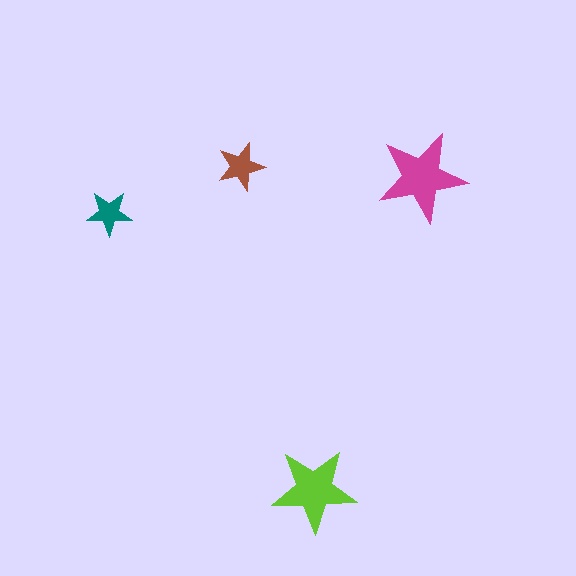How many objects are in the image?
There are 4 objects in the image.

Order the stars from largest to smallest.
the magenta one, the lime one, the brown one, the teal one.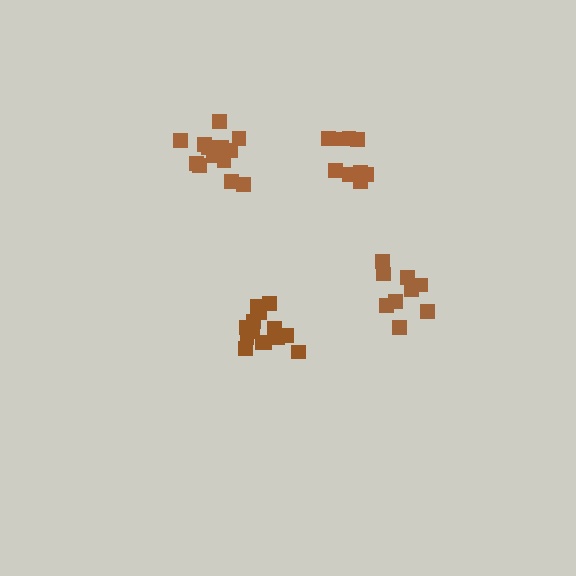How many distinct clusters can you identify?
There are 4 distinct clusters.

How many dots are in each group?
Group 1: 9 dots, Group 2: 13 dots, Group 3: 14 dots, Group 4: 9 dots (45 total).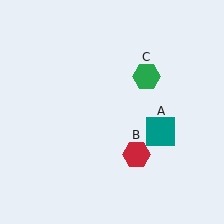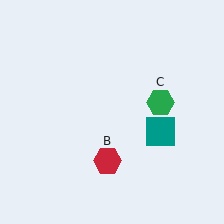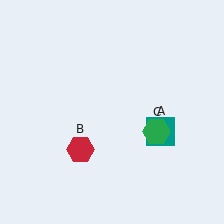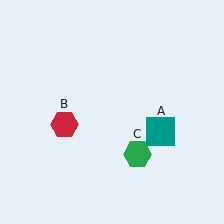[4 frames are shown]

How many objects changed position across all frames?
2 objects changed position: red hexagon (object B), green hexagon (object C).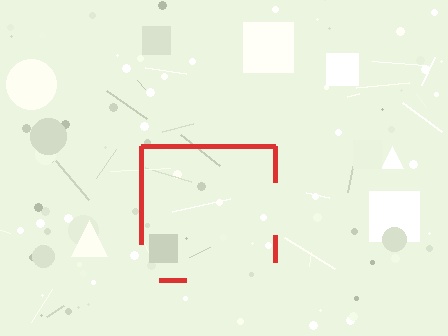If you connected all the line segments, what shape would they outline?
They would outline a square.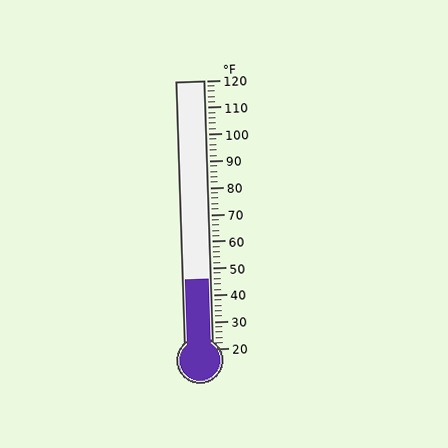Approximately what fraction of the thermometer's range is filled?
The thermometer is filled to approximately 25% of its range.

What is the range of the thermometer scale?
The thermometer scale ranges from 20°F to 120°F.